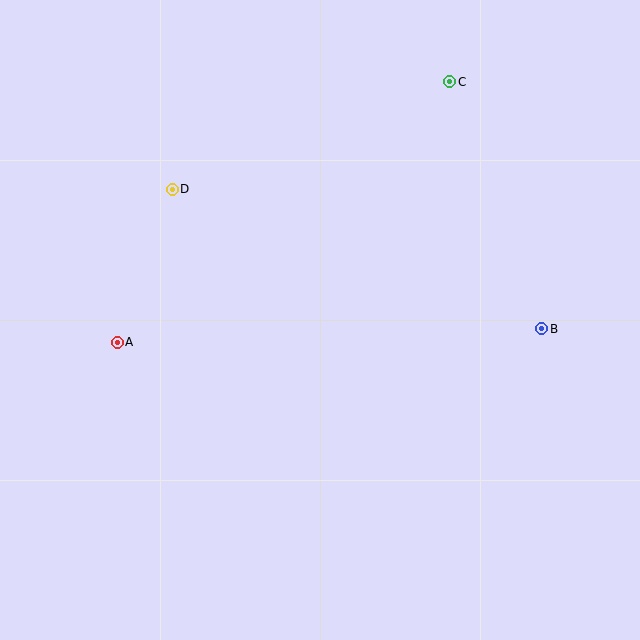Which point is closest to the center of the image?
Point D at (172, 189) is closest to the center.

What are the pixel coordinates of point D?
Point D is at (172, 189).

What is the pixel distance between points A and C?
The distance between A and C is 423 pixels.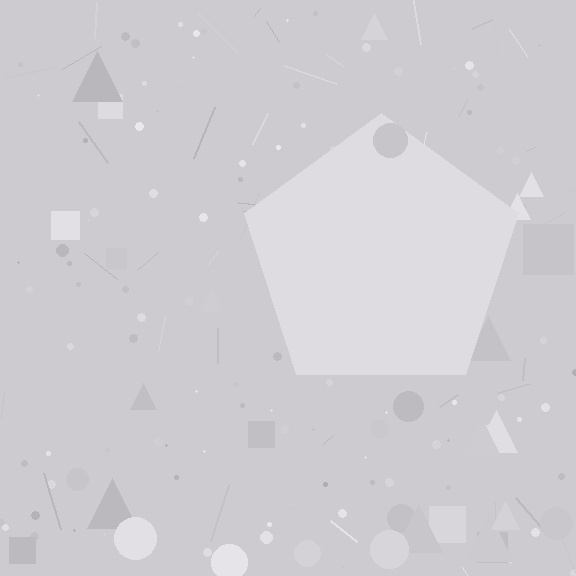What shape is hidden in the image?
A pentagon is hidden in the image.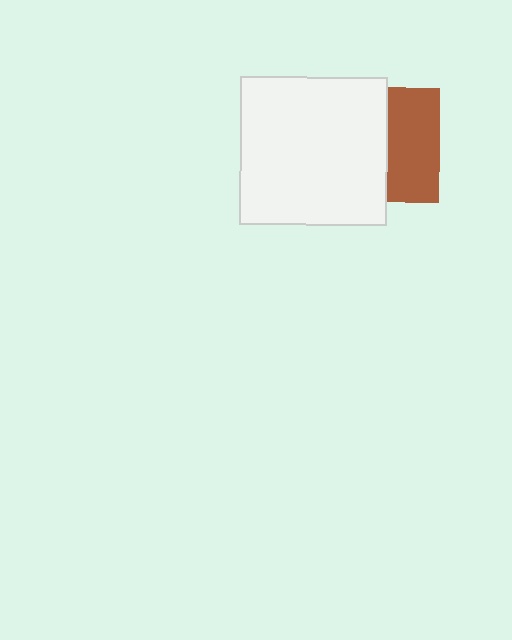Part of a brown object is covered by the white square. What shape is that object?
It is a square.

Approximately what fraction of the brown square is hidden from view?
Roughly 54% of the brown square is hidden behind the white square.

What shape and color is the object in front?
The object in front is a white square.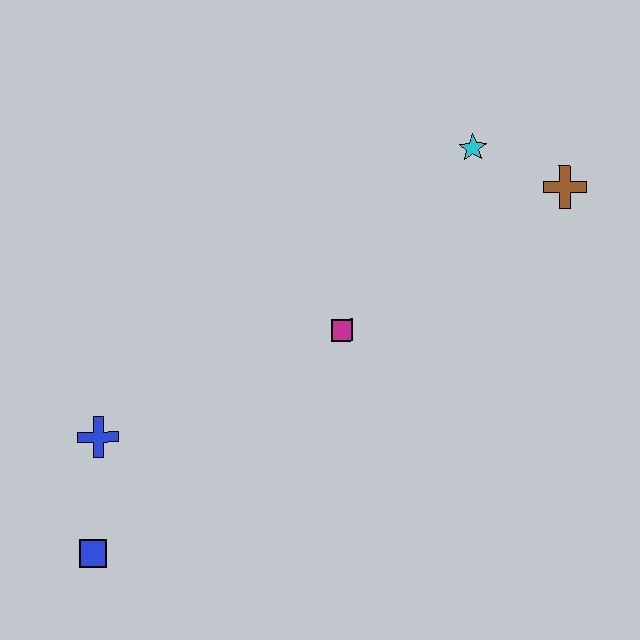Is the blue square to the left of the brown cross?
Yes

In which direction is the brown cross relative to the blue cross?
The brown cross is to the right of the blue cross.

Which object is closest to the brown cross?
The cyan star is closest to the brown cross.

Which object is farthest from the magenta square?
The blue square is farthest from the magenta square.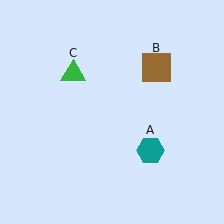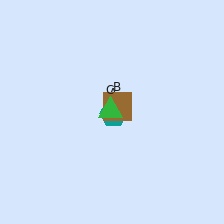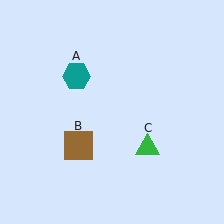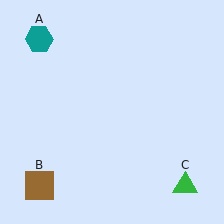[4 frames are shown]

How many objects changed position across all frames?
3 objects changed position: teal hexagon (object A), brown square (object B), green triangle (object C).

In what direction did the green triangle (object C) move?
The green triangle (object C) moved down and to the right.